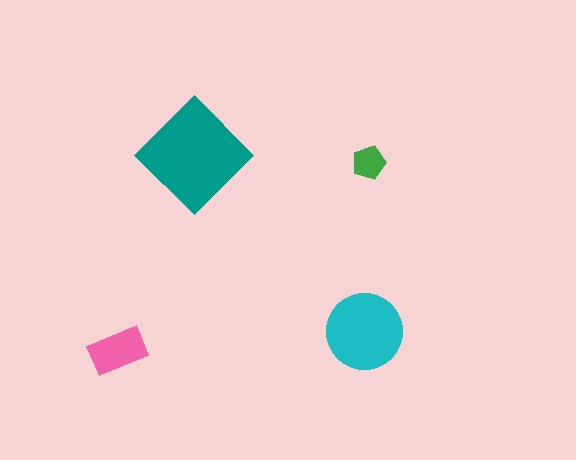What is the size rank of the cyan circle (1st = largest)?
2nd.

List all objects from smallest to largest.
The green pentagon, the pink rectangle, the cyan circle, the teal diamond.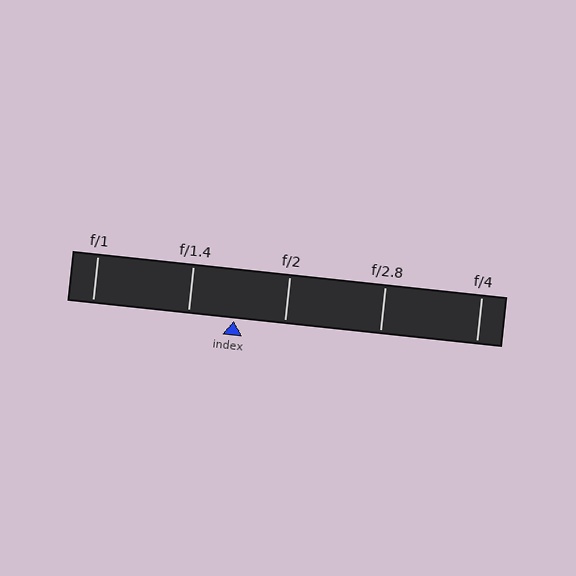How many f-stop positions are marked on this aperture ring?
There are 5 f-stop positions marked.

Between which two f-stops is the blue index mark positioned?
The index mark is between f/1.4 and f/2.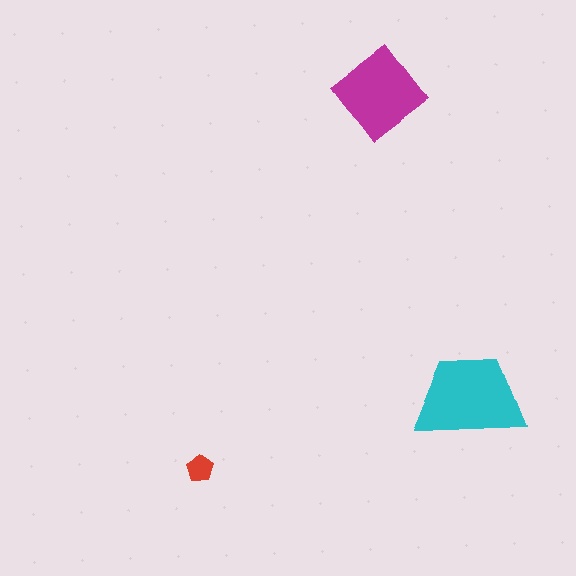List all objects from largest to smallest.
The cyan trapezoid, the magenta diamond, the red pentagon.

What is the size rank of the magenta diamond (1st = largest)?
2nd.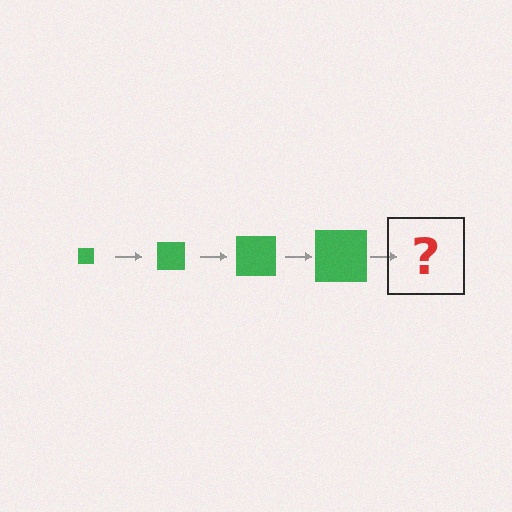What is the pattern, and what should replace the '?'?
The pattern is that the square gets progressively larger each step. The '?' should be a green square, larger than the previous one.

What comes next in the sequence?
The next element should be a green square, larger than the previous one.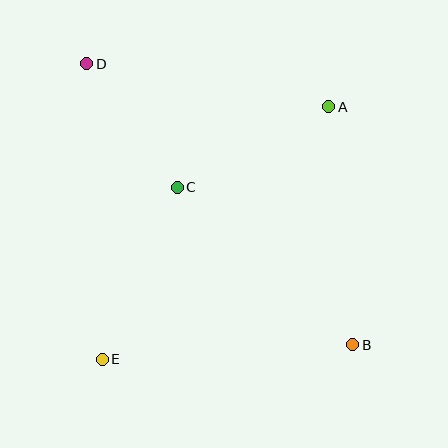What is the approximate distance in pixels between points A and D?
The distance between A and D is approximately 246 pixels.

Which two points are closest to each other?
Points C and D are closest to each other.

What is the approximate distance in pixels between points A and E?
The distance between A and E is approximately 339 pixels.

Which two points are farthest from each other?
Points B and D are farthest from each other.